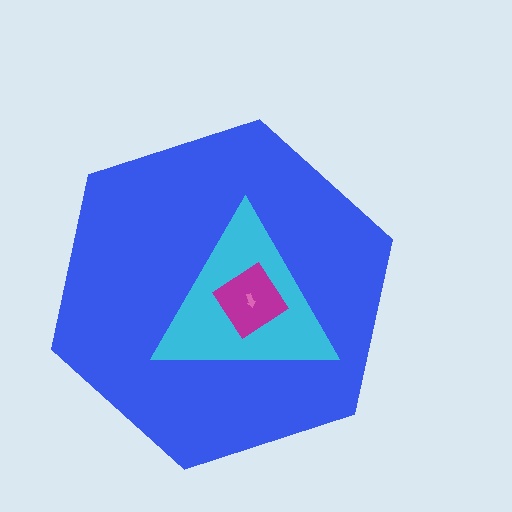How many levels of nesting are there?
4.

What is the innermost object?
The pink arrow.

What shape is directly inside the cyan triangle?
The magenta diamond.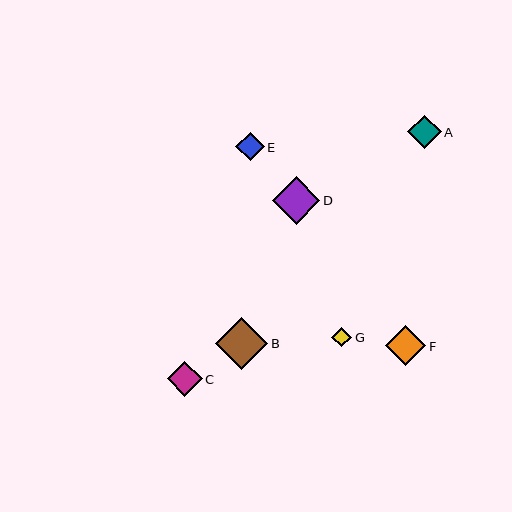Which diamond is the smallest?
Diamond G is the smallest with a size of approximately 20 pixels.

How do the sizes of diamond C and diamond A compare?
Diamond C and diamond A are approximately the same size.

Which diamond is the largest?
Diamond B is the largest with a size of approximately 52 pixels.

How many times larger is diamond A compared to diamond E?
Diamond A is approximately 1.2 times the size of diamond E.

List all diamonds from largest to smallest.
From largest to smallest: B, D, F, C, A, E, G.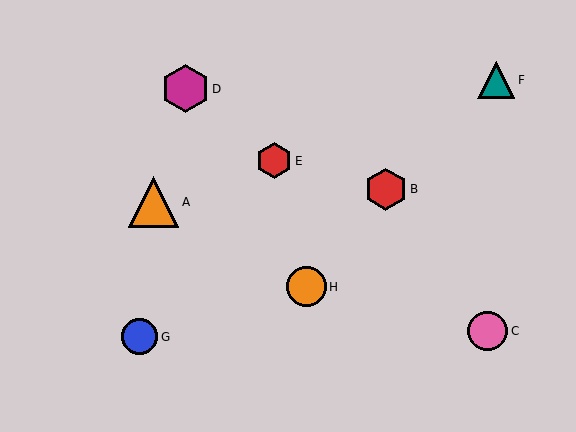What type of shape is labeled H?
Shape H is an orange circle.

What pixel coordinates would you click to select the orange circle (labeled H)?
Click at (306, 287) to select the orange circle H.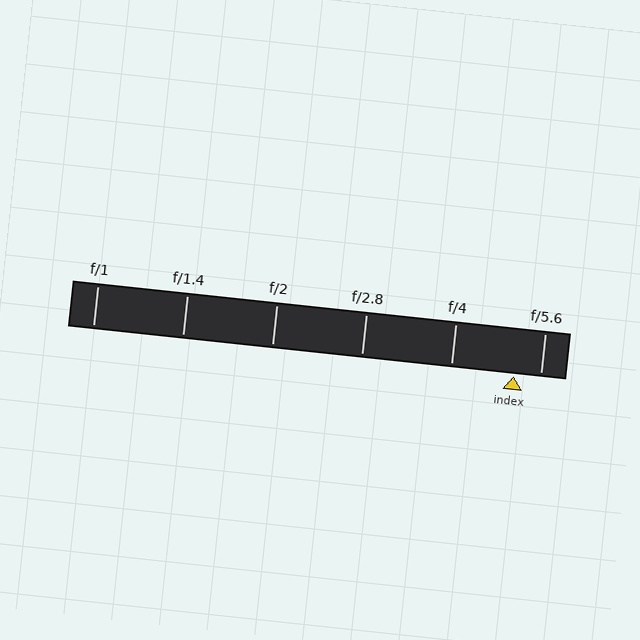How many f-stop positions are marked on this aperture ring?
There are 6 f-stop positions marked.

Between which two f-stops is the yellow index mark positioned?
The index mark is between f/4 and f/5.6.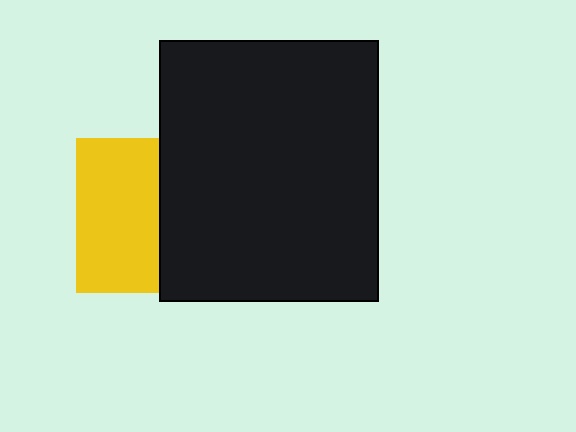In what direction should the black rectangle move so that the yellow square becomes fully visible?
The black rectangle should move right. That is the shortest direction to clear the overlap and leave the yellow square fully visible.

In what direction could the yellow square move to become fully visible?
The yellow square could move left. That would shift it out from behind the black rectangle entirely.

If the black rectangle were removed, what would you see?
You would see the complete yellow square.